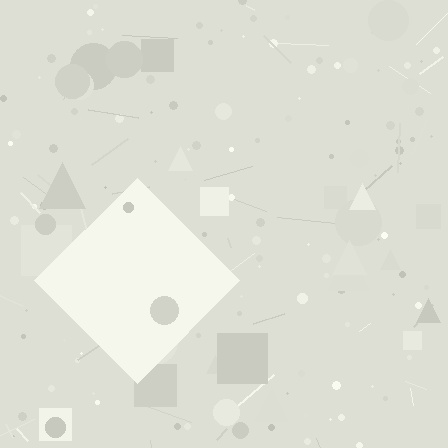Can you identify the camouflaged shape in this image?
The camouflaged shape is a diamond.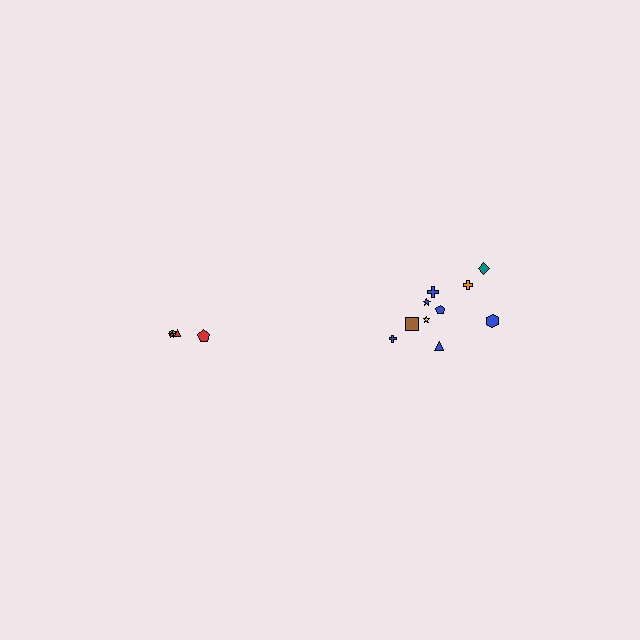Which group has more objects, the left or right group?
The right group.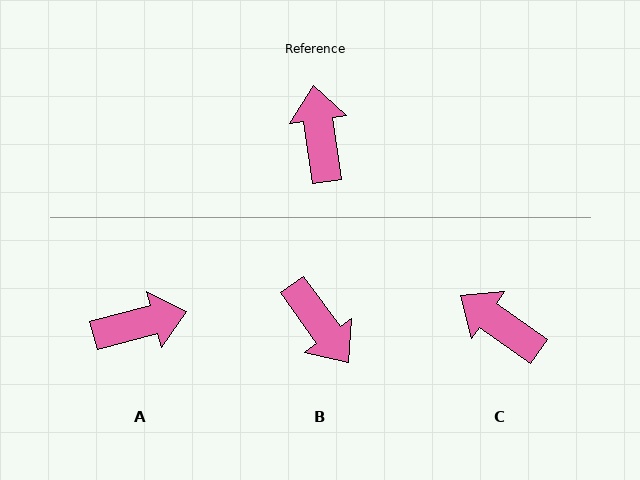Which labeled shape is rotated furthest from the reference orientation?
B, about 152 degrees away.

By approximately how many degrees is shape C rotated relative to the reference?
Approximately 46 degrees counter-clockwise.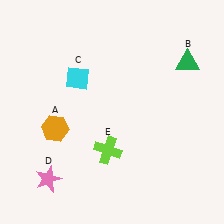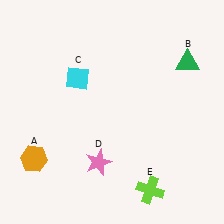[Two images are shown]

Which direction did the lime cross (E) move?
The lime cross (E) moved right.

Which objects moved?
The objects that moved are: the orange hexagon (A), the pink star (D), the lime cross (E).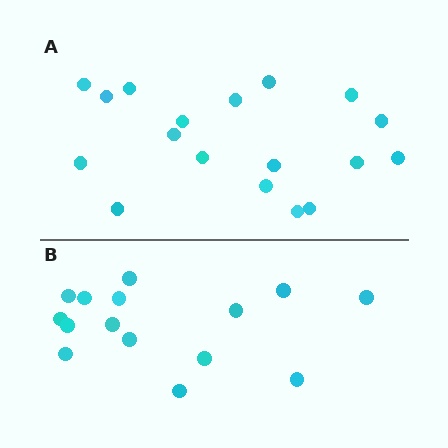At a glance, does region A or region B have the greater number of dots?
Region A (the top region) has more dots.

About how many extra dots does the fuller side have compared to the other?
Region A has just a few more — roughly 2 or 3 more dots than region B.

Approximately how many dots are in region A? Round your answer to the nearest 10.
About 20 dots. (The exact count is 18, which rounds to 20.)